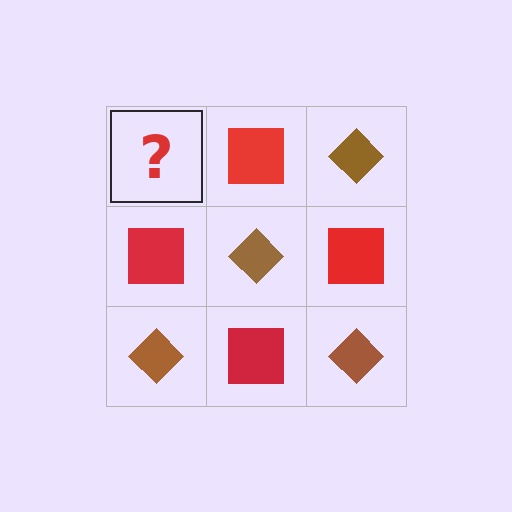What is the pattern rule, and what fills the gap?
The rule is that it alternates brown diamond and red square in a checkerboard pattern. The gap should be filled with a brown diamond.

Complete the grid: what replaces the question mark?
The question mark should be replaced with a brown diamond.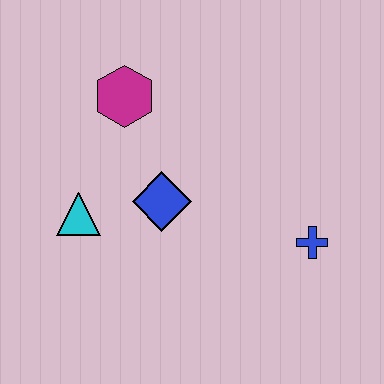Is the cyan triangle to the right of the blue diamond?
No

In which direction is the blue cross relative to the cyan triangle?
The blue cross is to the right of the cyan triangle.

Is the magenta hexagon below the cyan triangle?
No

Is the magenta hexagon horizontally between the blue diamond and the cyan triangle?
Yes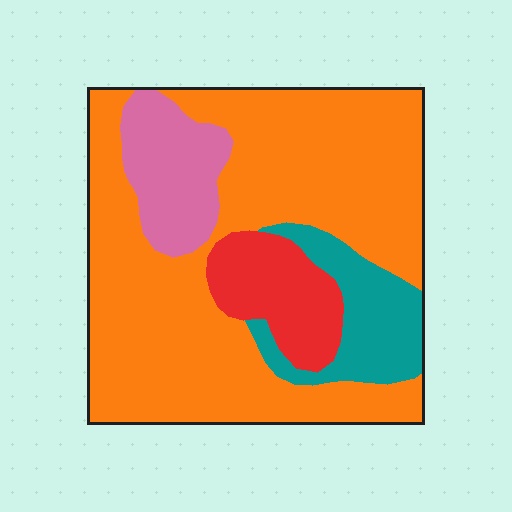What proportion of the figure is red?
Red covers around 10% of the figure.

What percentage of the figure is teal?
Teal takes up about one eighth (1/8) of the figure.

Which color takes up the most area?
Orange, at roughly 65%.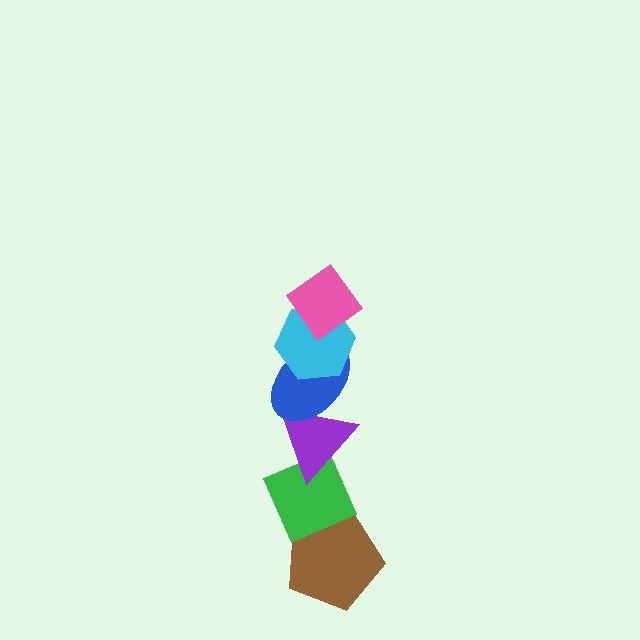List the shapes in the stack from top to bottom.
From top to bottom: the pink diamond, the cyan hexagon, the blue ellipse, the purple triangle, the green diamond, the brown pentagon.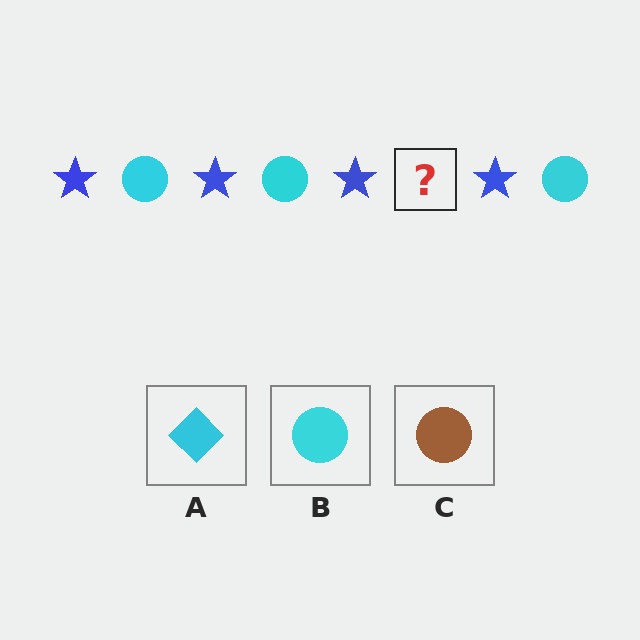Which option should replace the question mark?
Option B.